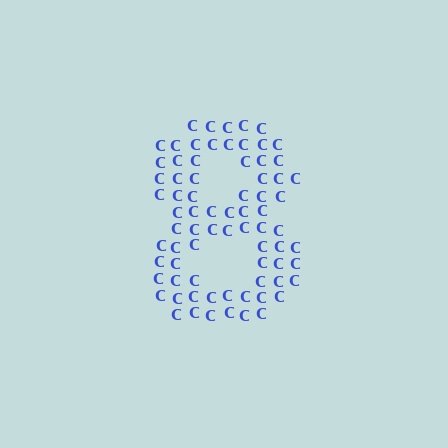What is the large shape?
The large shape is the digit 8.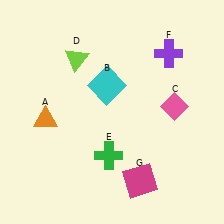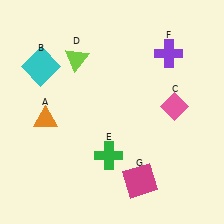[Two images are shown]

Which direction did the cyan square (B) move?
The cyan square (B) moved left.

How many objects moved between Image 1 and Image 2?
1 object moved between the two images.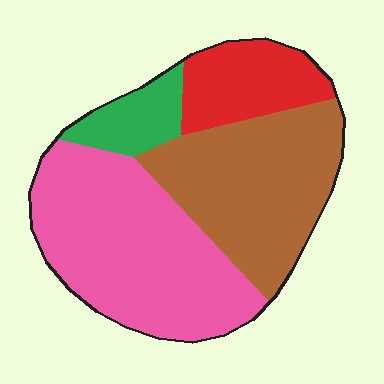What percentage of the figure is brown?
Brown covers 34% of the figure.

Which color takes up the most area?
Pink, at roughly 40%.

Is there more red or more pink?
Pink.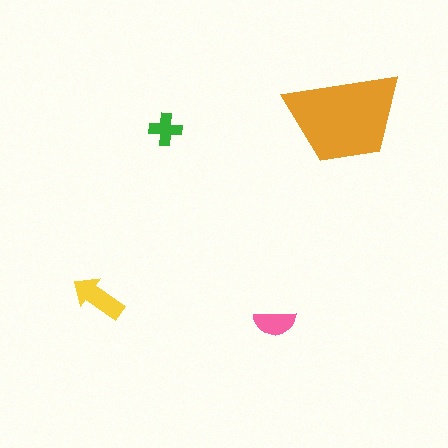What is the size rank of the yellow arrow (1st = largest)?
2nd.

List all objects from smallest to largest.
The green cross, the pink semicircle, the yellow arrow, the orange trapezoid.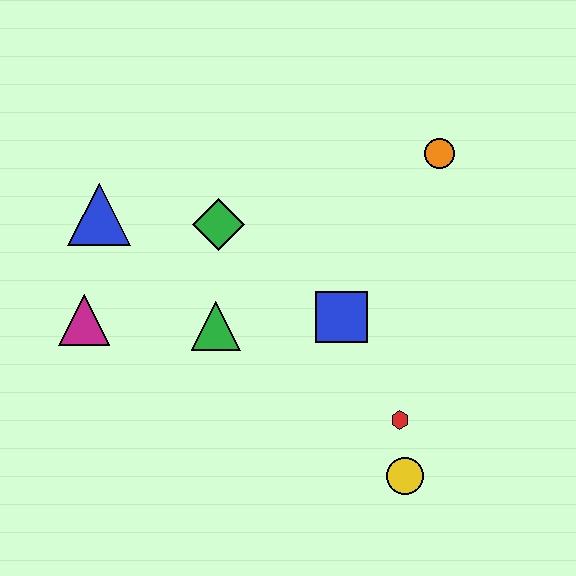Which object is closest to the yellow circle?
The red hexagon is closest to the yellow circle.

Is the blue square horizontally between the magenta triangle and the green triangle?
No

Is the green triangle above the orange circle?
No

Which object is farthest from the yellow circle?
The blue triangle is farthest from the yellow circle.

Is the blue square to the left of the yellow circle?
Yes